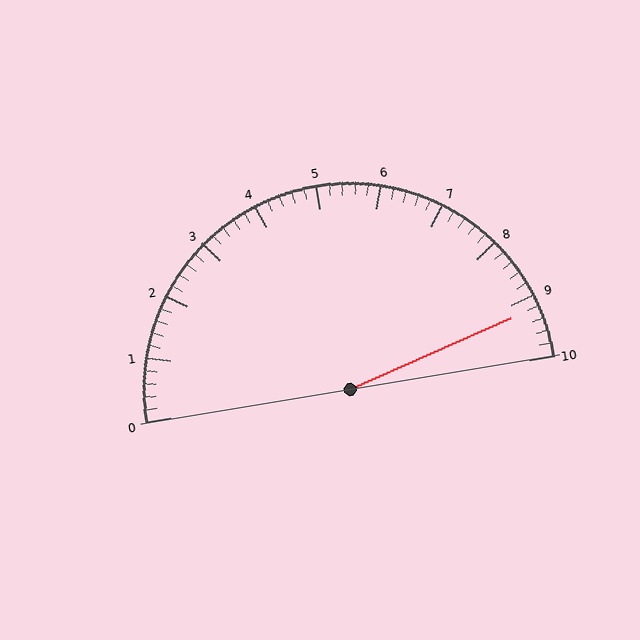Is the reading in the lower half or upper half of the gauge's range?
The reading is in the upper half of the range (0 to 10).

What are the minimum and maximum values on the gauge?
The gauge ranges from 0 to 10.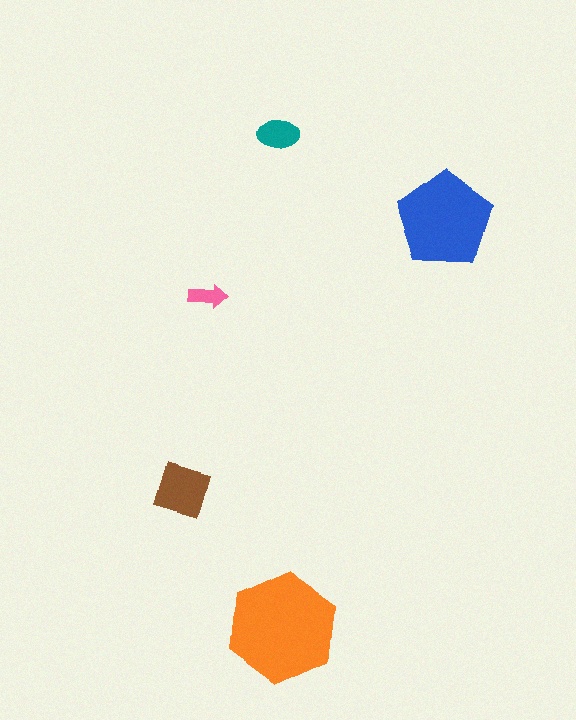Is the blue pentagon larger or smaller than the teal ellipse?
Larger.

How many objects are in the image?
There are 5 objects in the image.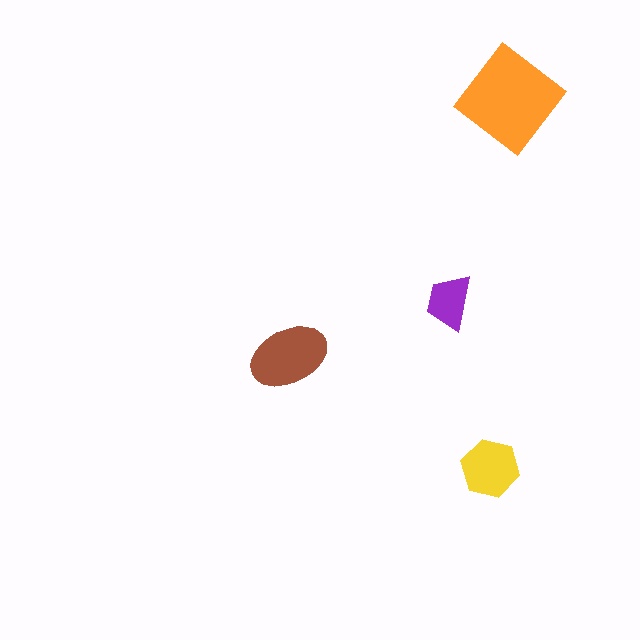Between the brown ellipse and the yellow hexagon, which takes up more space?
The brown ellipse.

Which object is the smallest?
The purple trapezoid.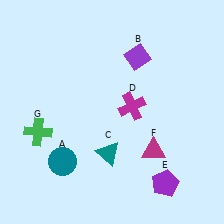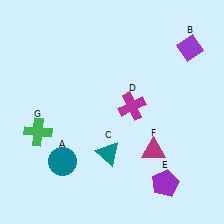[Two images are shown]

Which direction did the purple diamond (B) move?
The purple diamond (B) moved right.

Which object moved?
The purple diamond (B) moved right.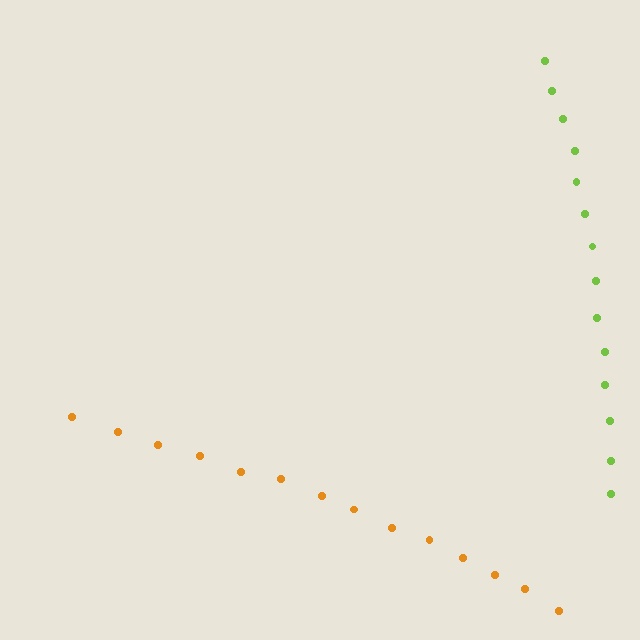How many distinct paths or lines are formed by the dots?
There are 2 distinct paths.